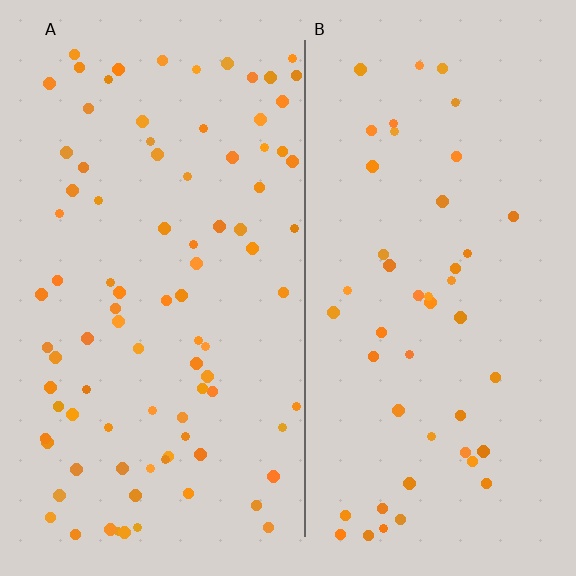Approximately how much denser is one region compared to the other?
Approximately 1.9× — region A over region B.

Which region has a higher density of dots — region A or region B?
A (the left).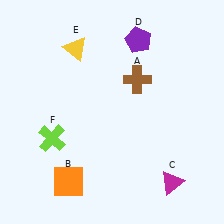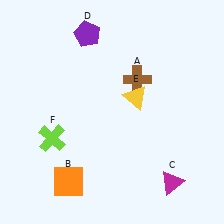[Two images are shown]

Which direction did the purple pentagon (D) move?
The purple pentagon (D) moved left.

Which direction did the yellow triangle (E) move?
The yellow triangle (E) moved right.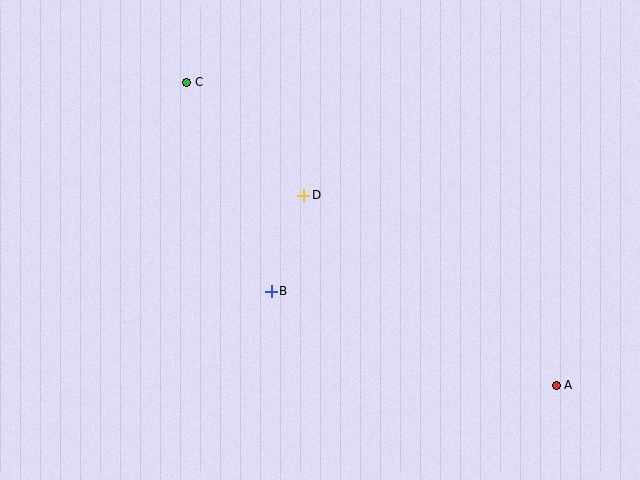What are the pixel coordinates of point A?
Point A is at (556, 385).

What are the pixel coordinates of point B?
Point B is at (271, 291).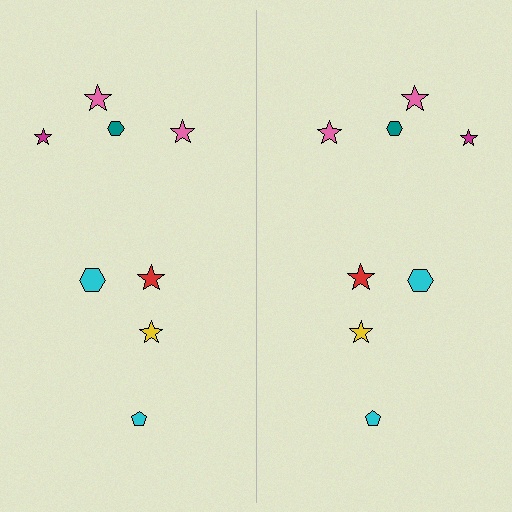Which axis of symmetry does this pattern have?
The pattern has a vertical axis of symmetry running through the center of the image.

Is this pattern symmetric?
Yes, this pattern has bilateral (reflection) symmetry.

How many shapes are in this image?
There are 16 shapes in this image.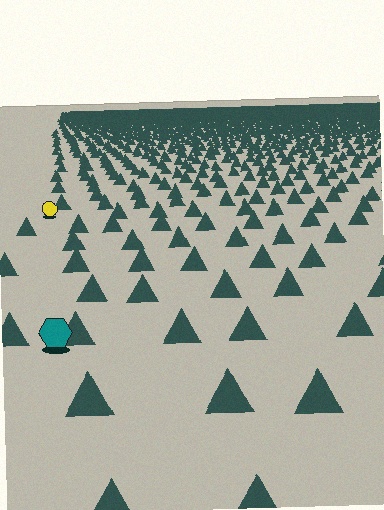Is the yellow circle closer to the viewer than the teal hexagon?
No. The teal hexagon is closer — you can tell from the texture gradient: the ground texture is coarser near it.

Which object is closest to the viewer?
The teal hexagon is closest. The texture marks near it are larger and more spread out.